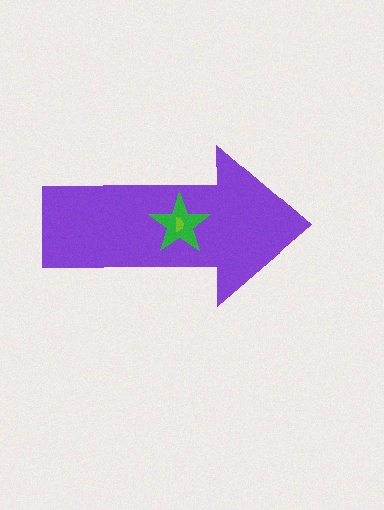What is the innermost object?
The lime semicircle.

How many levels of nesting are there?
3.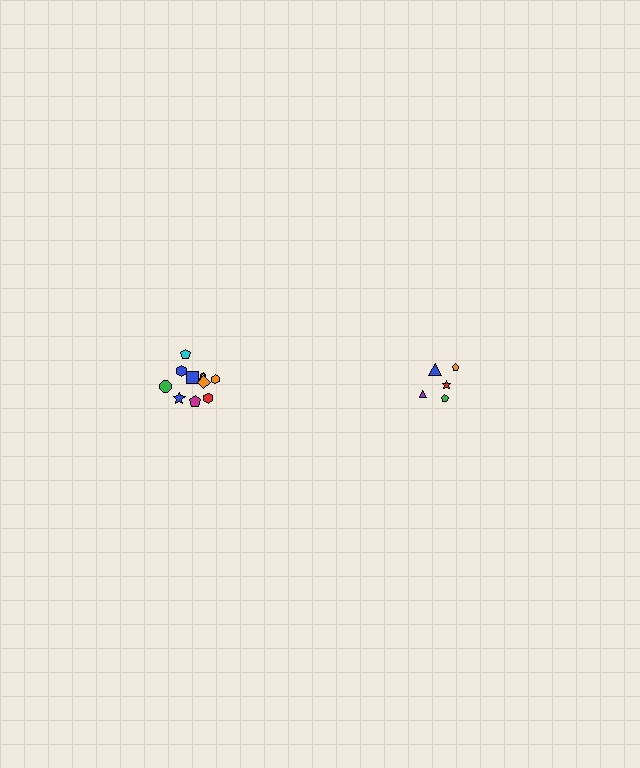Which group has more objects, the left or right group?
The left group.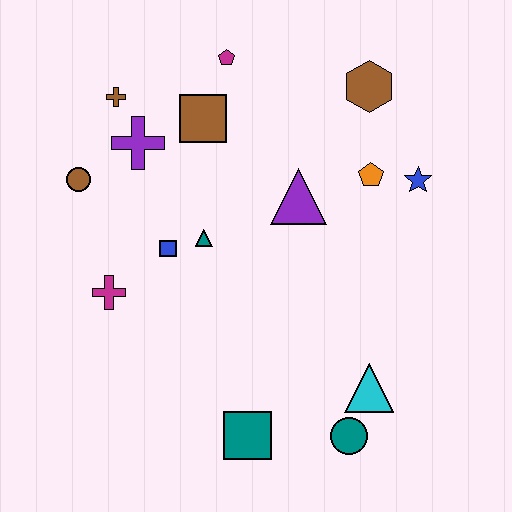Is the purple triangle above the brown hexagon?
No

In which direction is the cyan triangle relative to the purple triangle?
The cyan triangle is below the purple triangle.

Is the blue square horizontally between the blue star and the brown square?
No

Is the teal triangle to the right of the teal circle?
No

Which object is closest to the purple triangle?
The orange pentagon is closest to the purple triangle.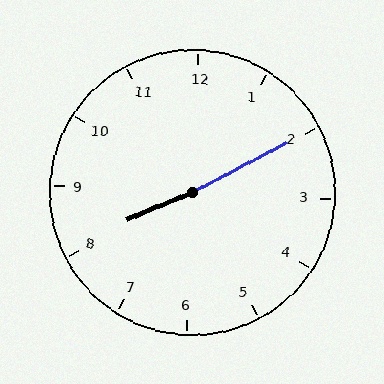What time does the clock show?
8:10.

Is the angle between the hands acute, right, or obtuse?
It is obtuse.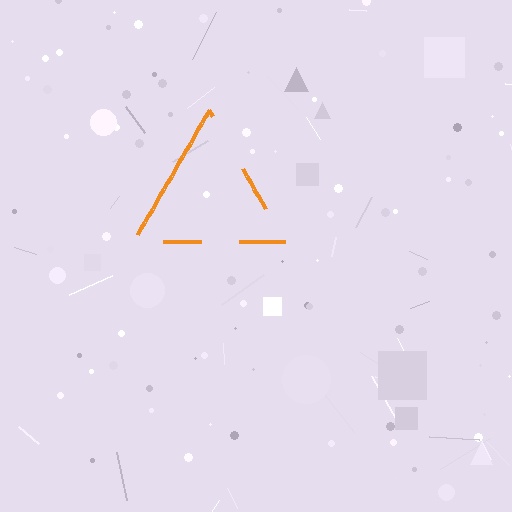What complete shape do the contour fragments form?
The contour fragments form a triangle.